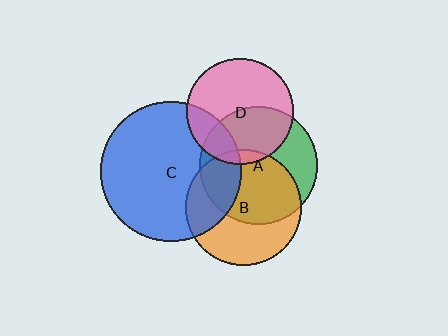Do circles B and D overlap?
Yes.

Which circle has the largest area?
Circle C (blue).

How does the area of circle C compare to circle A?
Approximately 1.4 times.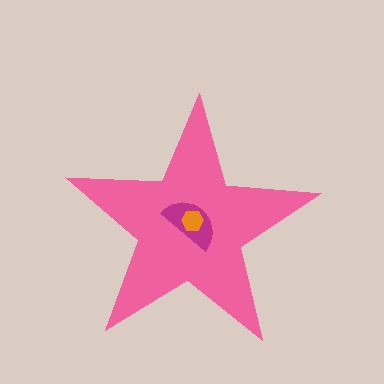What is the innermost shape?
The orange hexagon.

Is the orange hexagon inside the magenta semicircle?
Yes.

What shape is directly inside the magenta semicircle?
The orange hexagon.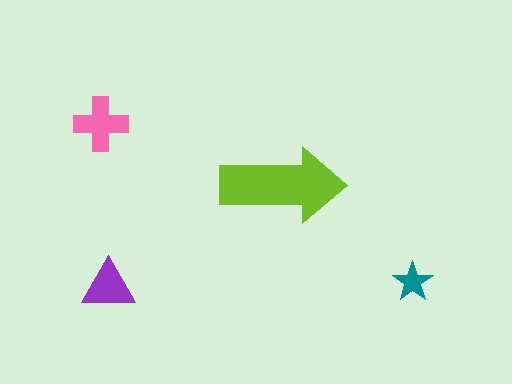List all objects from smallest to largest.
The teal star, the purple triangle, the pink cross, the lime arrow.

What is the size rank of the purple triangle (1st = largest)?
3rd.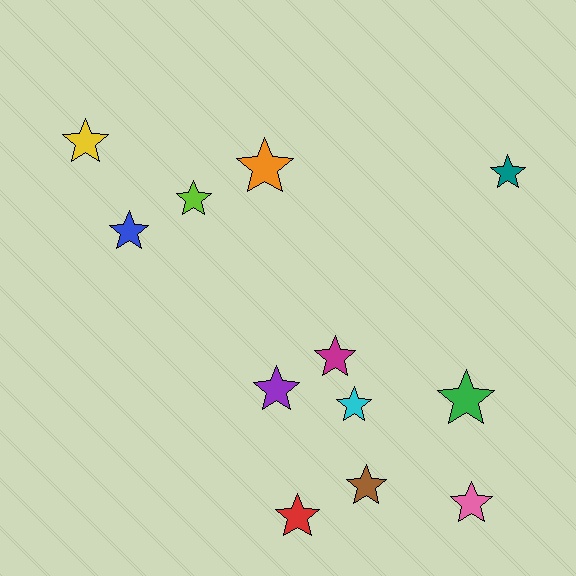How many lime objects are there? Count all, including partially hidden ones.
There is 1 lime object.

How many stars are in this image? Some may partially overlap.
There are 12 stars.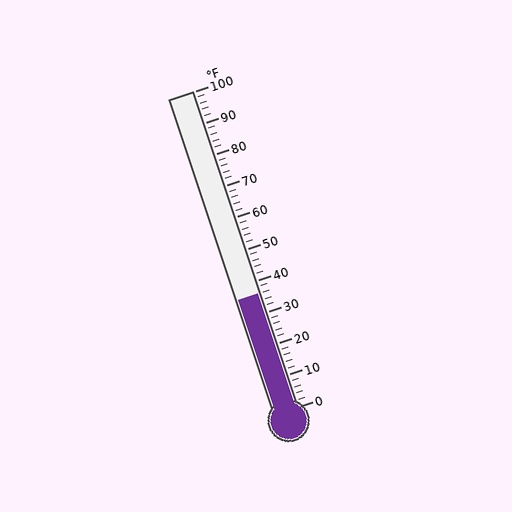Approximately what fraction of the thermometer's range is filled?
The thermometer is filled to approximately 35% of its range.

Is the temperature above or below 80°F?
The temperature is below 80°F.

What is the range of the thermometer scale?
The thermometer scale ranges from 0°F to 100°F.